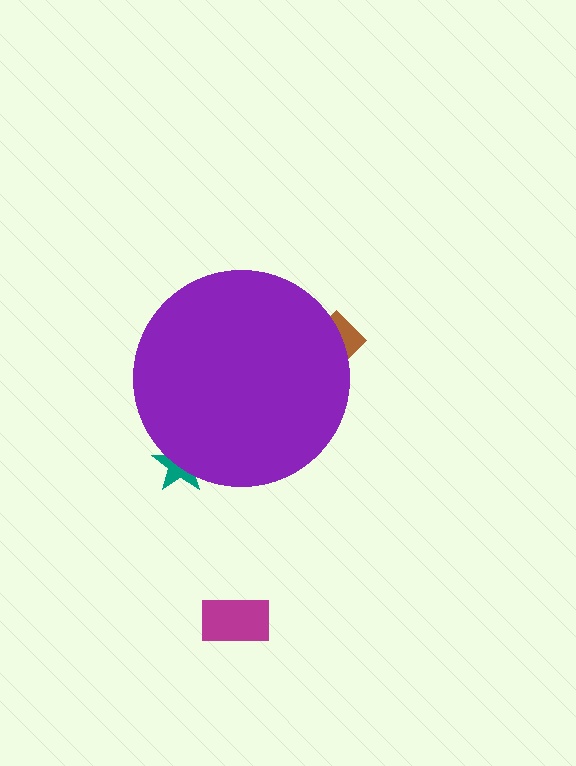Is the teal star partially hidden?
Yes, the teal star is partially hidden behind the purple circle.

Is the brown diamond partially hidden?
Yes, the brown diamond is partially hidden behind the purple circle.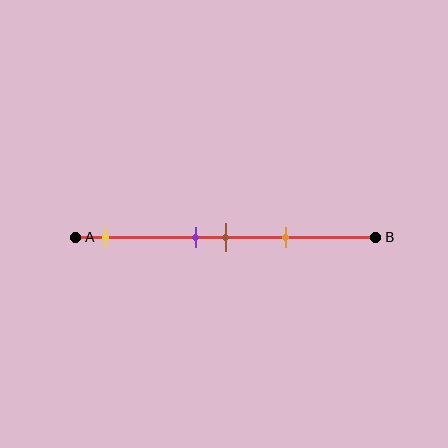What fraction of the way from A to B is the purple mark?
The purple mark is approximately 40% (0.4) of the way from A to B.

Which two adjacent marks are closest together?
The purple and brown marks are the closest adjacent pair.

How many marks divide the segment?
There are 4 marks dividing the segment.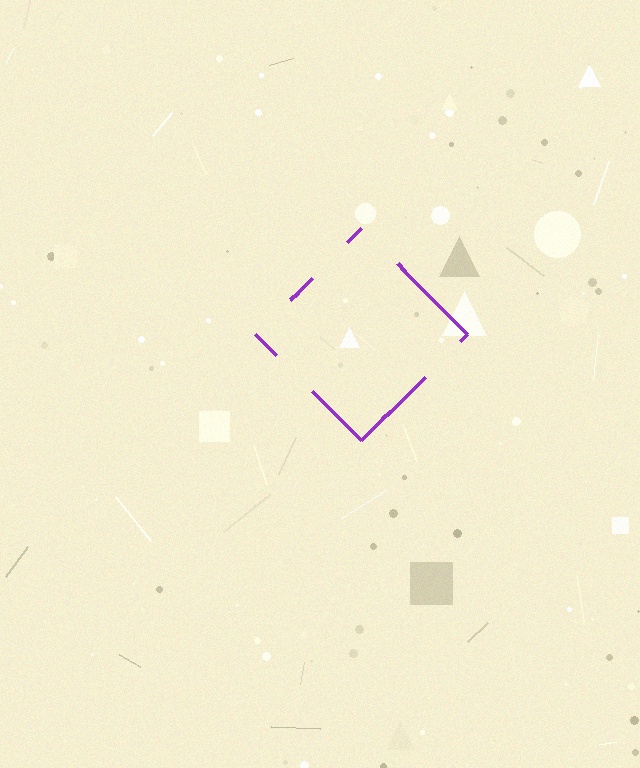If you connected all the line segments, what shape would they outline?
They would outline a diamond.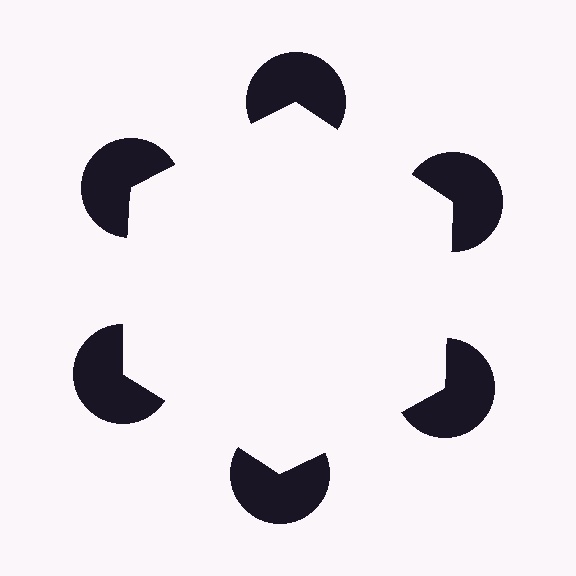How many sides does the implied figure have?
6 sides.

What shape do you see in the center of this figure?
An illusory hexagon — its edges are inferred from the aligned wedge cuts in the pac-man discs, not physically drawn.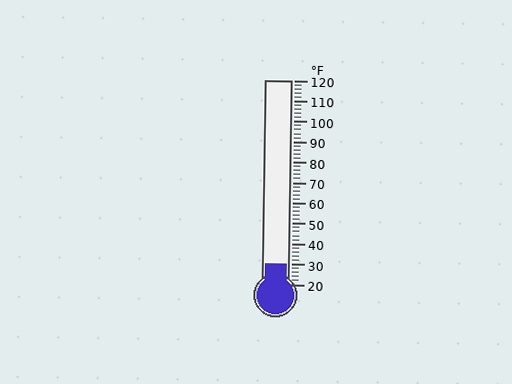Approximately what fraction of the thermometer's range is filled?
The thermometer is filled to approximately 10% of its range.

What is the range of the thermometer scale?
The thermometer scale ranges from 20°F to 120°F.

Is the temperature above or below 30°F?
The temperature is at 30°F.